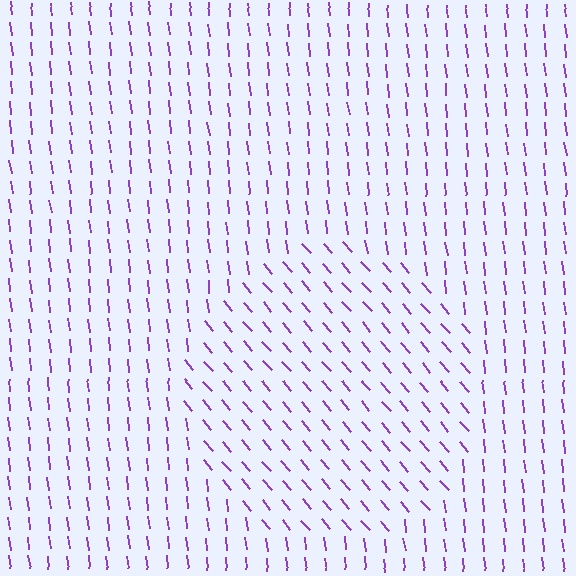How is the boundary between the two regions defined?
The boundary is defined purely by a change in line orientation (approximately 33 degrees difference). All lines are the same color and thickness.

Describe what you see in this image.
The image is filled with small purple line segments. A circle region in the image has lines oriented differently from the surrounding lines, creating a visible texture boundary.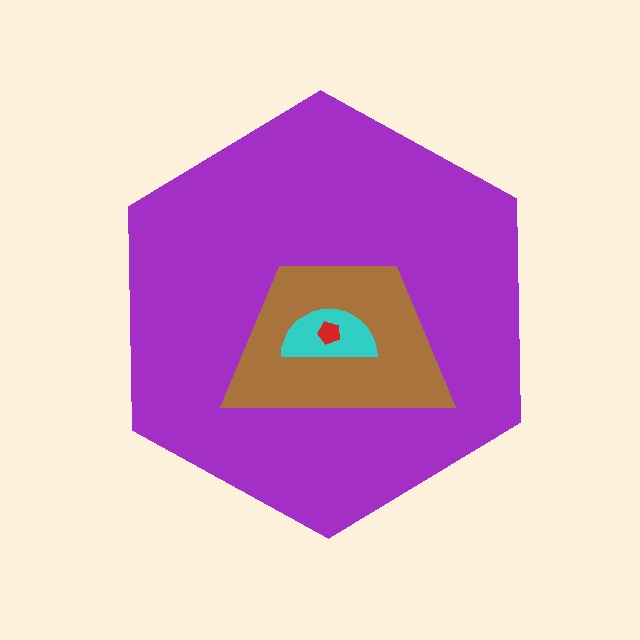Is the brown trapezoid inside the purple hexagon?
Yes.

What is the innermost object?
The red pentagon.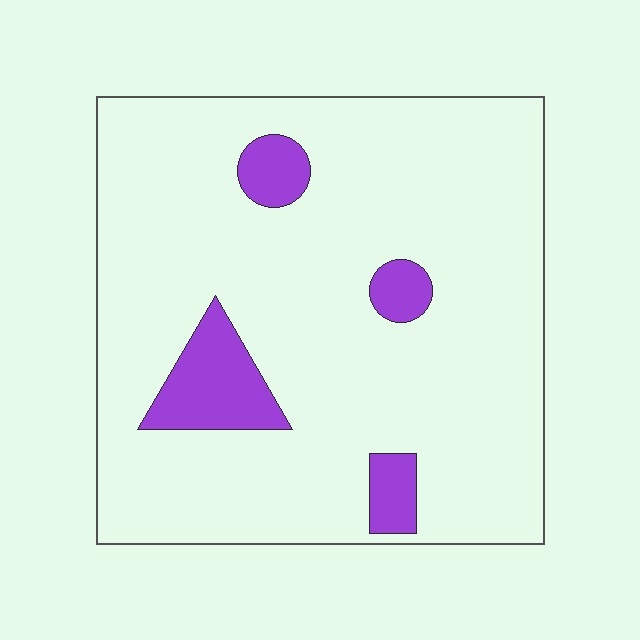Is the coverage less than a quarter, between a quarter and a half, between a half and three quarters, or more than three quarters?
Less than a quarter.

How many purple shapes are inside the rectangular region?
4.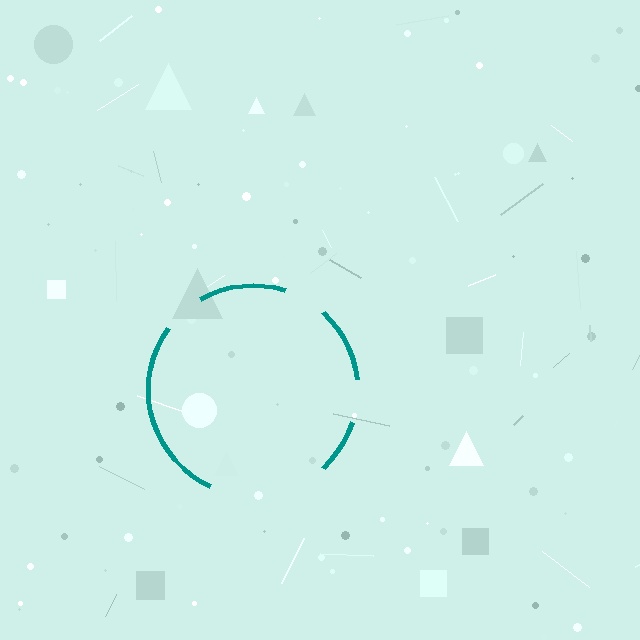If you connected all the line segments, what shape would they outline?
They would outline a circle.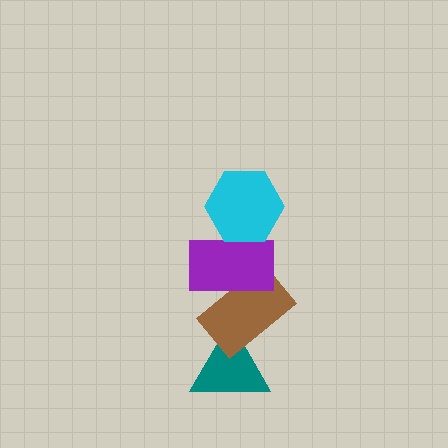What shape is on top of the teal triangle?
The brown rectangle is on top of the teal triangle.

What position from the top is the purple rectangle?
The purple rectangle is 2nd from the top.